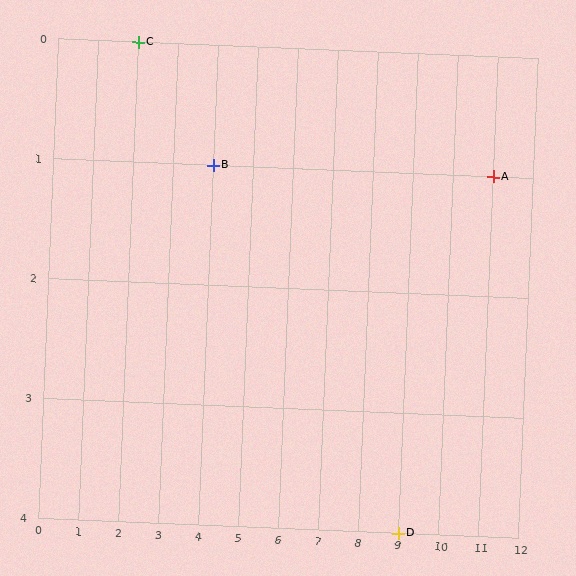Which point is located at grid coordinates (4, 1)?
Point B is at (4, 1).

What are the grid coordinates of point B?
Point B is at grid coordinates (4, 1).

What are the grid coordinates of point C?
Point C is at grid coordinates (2, 0).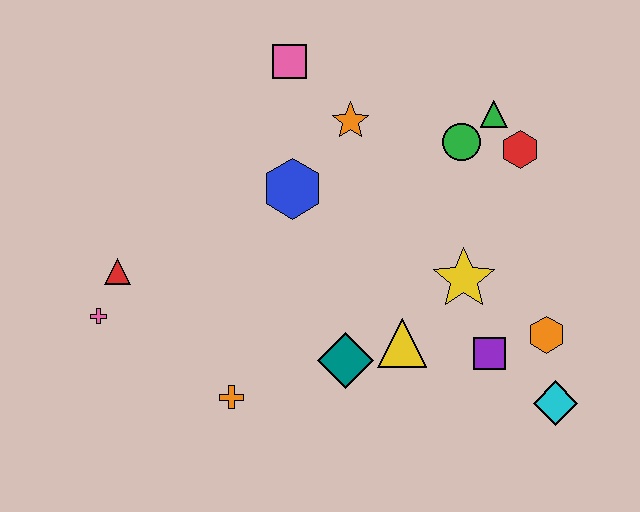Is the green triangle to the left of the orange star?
No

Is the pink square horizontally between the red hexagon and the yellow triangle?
No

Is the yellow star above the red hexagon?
No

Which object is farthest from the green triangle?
The pink cross is farthest from the green triangle.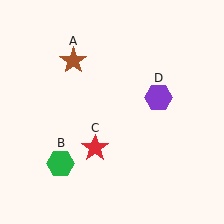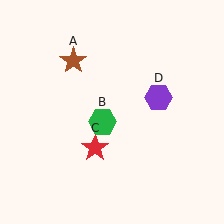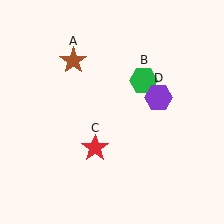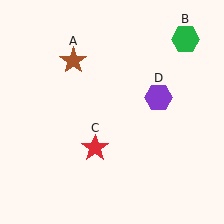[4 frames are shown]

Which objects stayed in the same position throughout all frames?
Brown star (object A) and red star (object C) and purple hexagon (object D) remained stationary.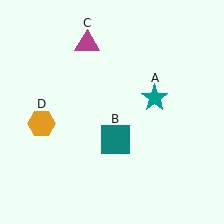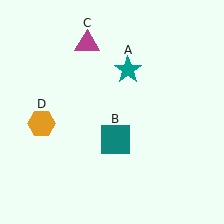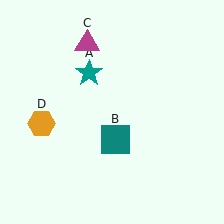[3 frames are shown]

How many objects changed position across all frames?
1 object changed position: teal star (object A).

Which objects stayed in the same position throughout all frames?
Teal square (object B) and magenta triangle (object C) and orange hexagon (object D) remained stationary.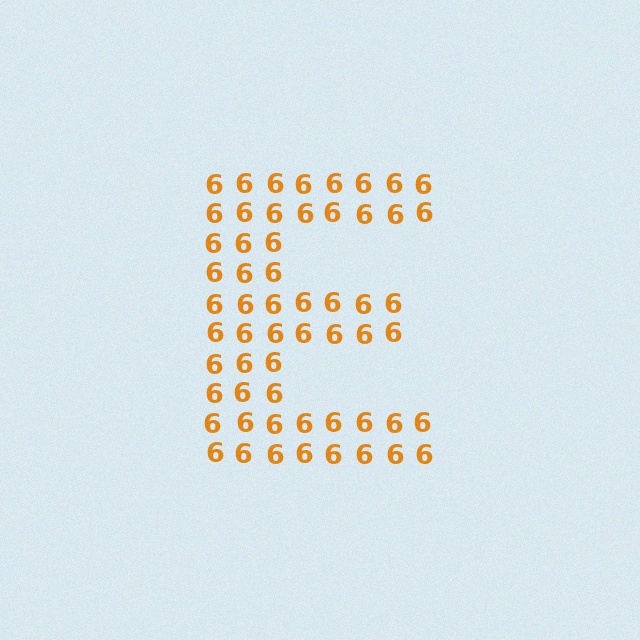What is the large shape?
The large shape is the letter E.